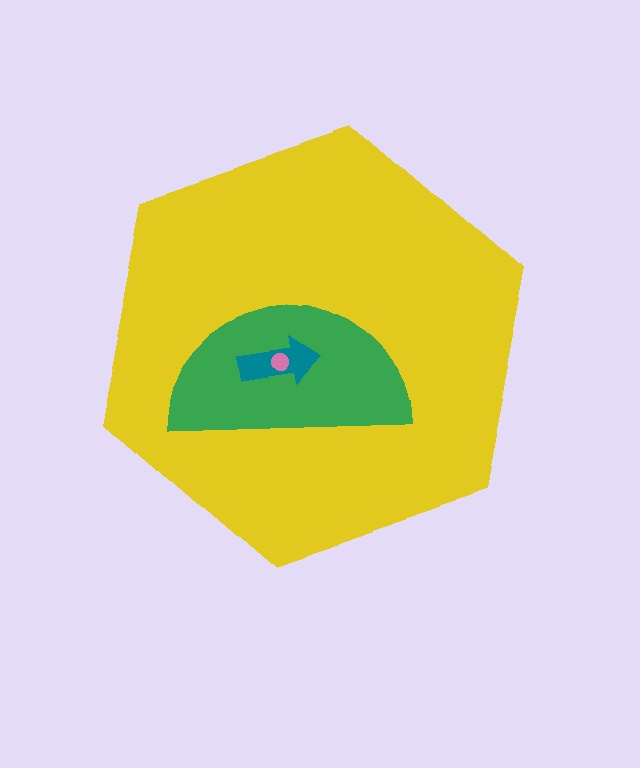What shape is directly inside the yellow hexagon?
The green semicircle.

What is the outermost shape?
The yellow hexagon.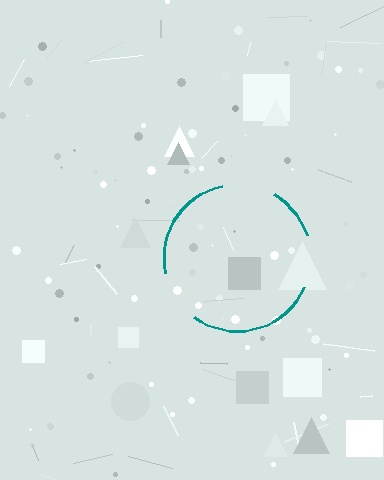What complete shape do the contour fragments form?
The contour fragments form a circle.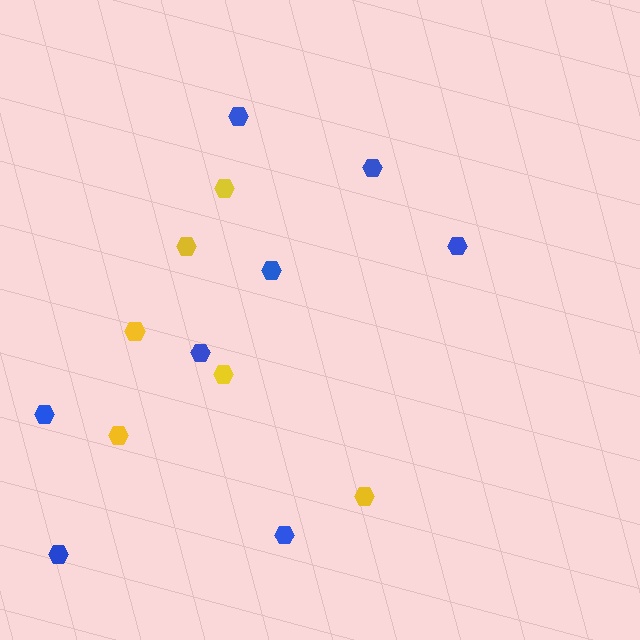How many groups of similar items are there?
There are 2 groups: one group of yellow hexagons (6) and one group of blue hexagons (8).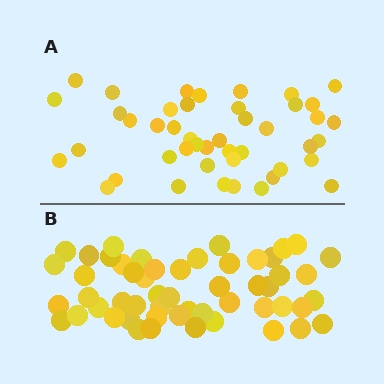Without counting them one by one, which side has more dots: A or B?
Region B (the bottom region) has more dots.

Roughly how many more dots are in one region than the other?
Region B has roughly 8 or so more dots than region A.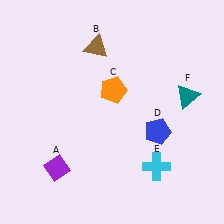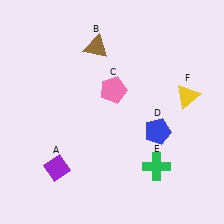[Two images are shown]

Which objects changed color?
C changed from orange to pink. E changed from cyan to green. F changed from teal to yellow.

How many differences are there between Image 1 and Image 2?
There are 3 differences between the two images.